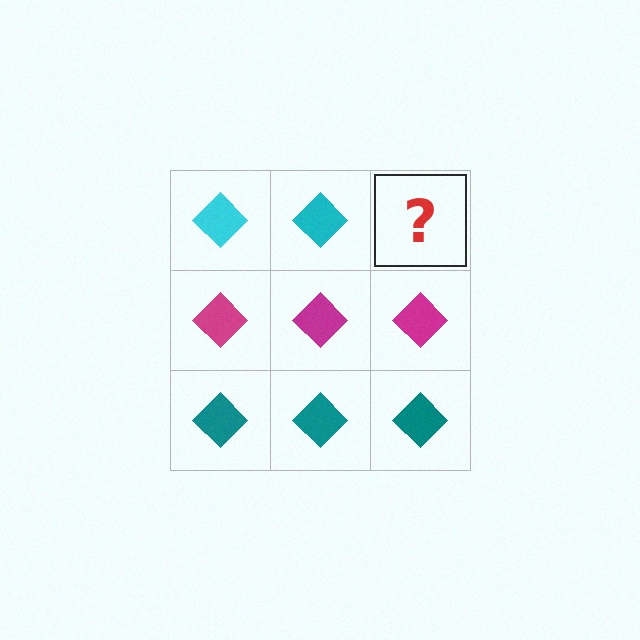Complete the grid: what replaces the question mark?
The question mark should be replaced with a cyan diamond.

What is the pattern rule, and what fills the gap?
The rule is that each row has a consistent color. The gap should be filled with a cyan diamond.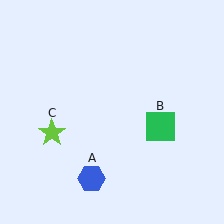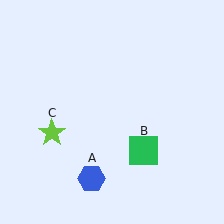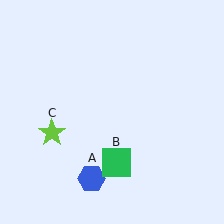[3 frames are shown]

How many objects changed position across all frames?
1 object changed position: green square (object B).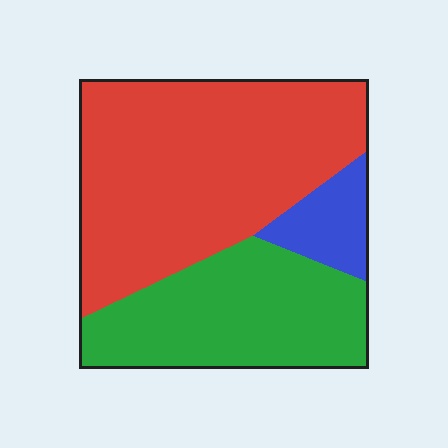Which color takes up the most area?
Red, at roughly 55%.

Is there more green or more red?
Red.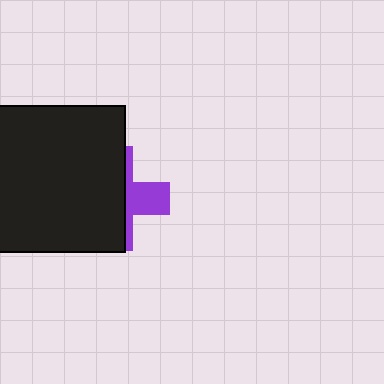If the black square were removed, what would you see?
You would see the complete purple cross.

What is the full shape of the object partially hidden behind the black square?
The partially hidden object is a purple cross.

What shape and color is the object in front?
The object in front is a black square.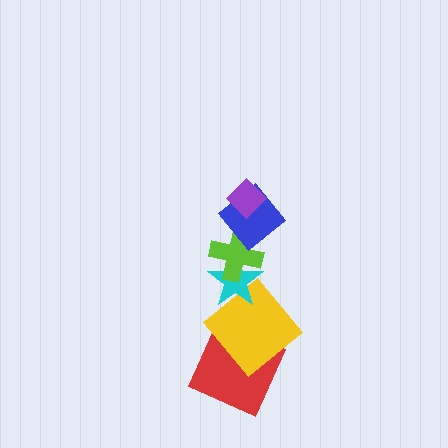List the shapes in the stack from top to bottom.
From top to bottom: the purple diamond, the blue diamond, the lime cross, the cyan star, the yellow diamond, the red square.